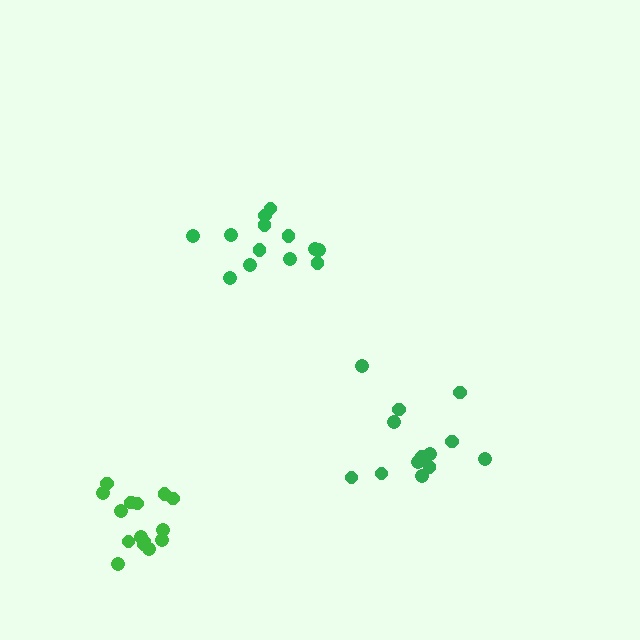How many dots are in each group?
Group 1: 13 dots, Group 2: 13 dots, Group 3: 15 dots (41 total).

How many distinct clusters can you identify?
There are 3 distinct clusters.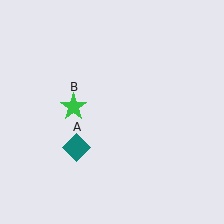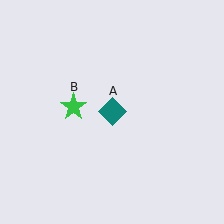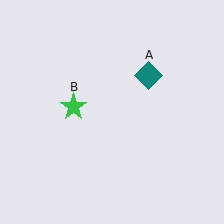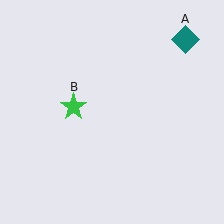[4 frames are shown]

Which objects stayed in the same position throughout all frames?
Green star (object B) remained stationary.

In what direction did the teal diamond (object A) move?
The teal diamond (object A) moved up and to the right.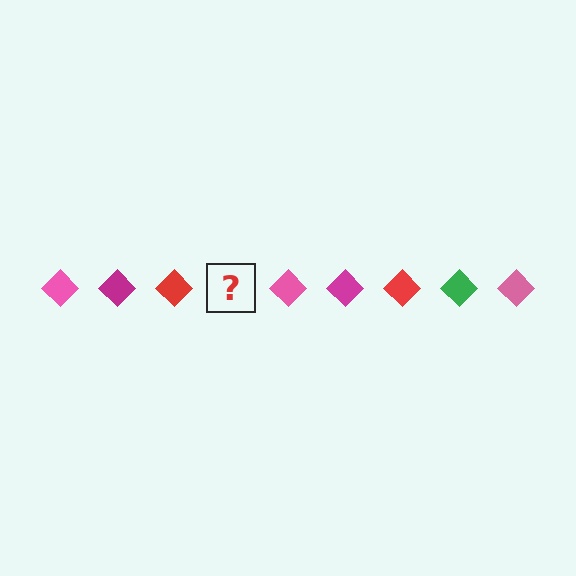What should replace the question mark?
The question mark should be replaced with a green diamond.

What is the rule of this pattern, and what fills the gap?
The rule is that the pattern cycles through pink, magenta, red, green diamonds. The gap should be filled with a green diamond.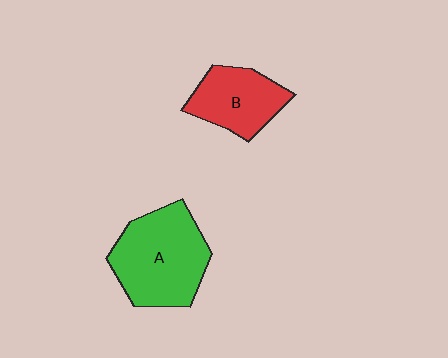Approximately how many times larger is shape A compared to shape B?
Approximately 1.5 times.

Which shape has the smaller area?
Shape B (red).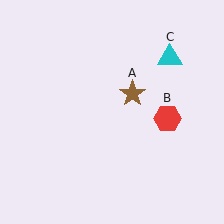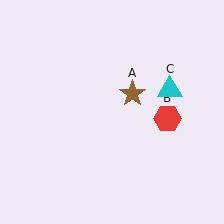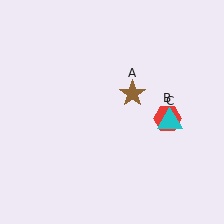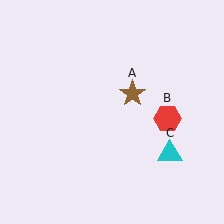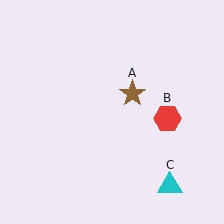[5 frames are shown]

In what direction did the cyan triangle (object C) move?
The cyan triangle (object C) moved down.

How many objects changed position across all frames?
1 object changed position: cyan triangle (object C).